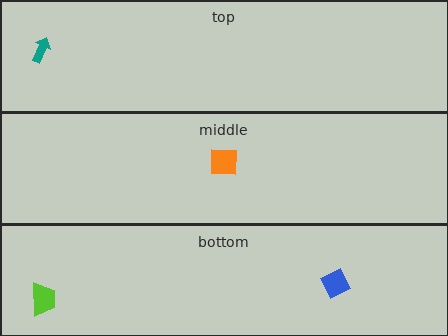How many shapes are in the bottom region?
2.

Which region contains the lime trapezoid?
The bottom region.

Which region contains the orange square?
The middle region.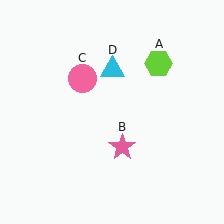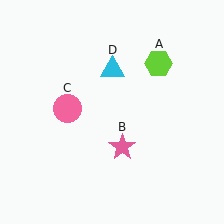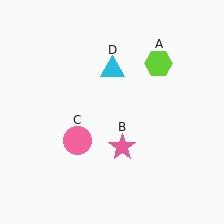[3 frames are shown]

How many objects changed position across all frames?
1 object changed position: pink circle (object C).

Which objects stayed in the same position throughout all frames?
Lime hexagon (object A) and pink star (object B) and cyan triangle (object D) remained stationary.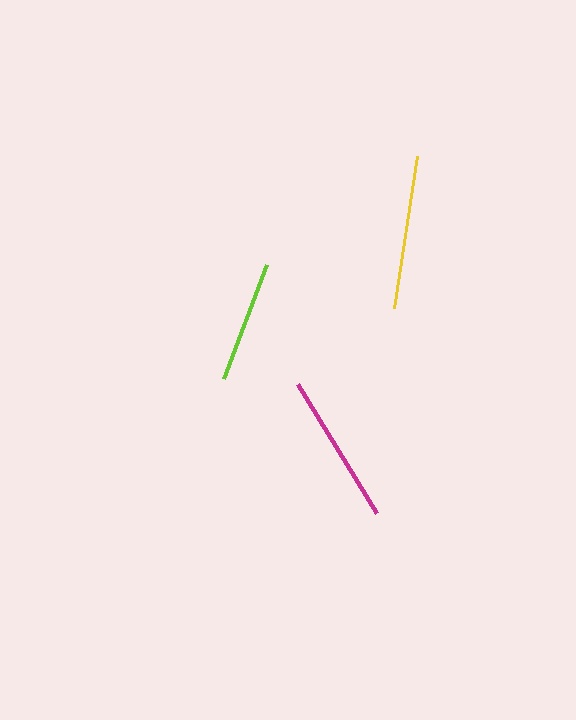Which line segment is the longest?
The yellow line is the longest at approximately 154 pixels.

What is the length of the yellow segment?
The yellow segment is approximately 154 pixels long.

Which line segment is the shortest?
The lime line is the shortest at approximately 122 pixels.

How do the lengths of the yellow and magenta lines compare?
The yellow and magenta lines are approximately the same length.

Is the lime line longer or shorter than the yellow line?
The yellow line is longer than the lime line.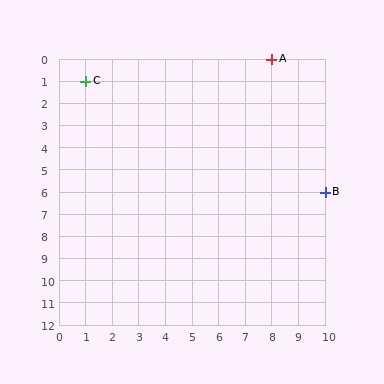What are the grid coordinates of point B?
Point B is at grid coordinates (10, 6).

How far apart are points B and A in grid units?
Points B and A are 2 columns and 6 rows apart (about 6.3 grid units diagonally).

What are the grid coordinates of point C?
Point C is at grid coordinates (1, 1).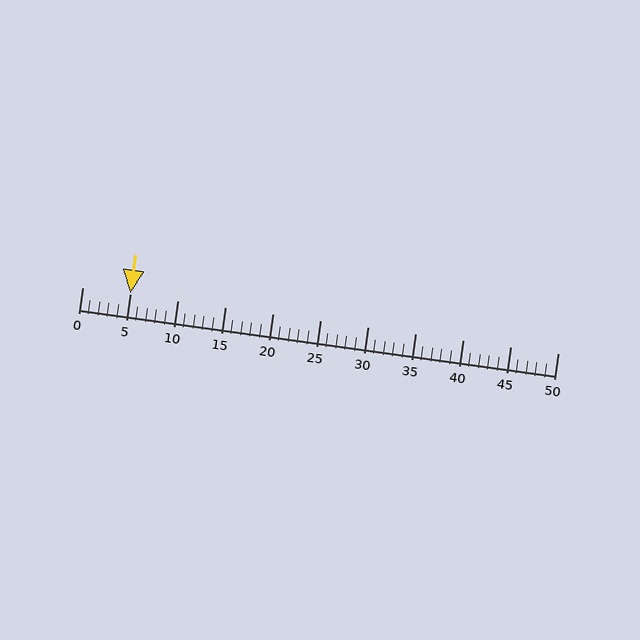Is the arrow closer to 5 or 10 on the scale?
The arrow is closer to 5.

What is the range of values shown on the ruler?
The ruler shows values from 0 to 50.